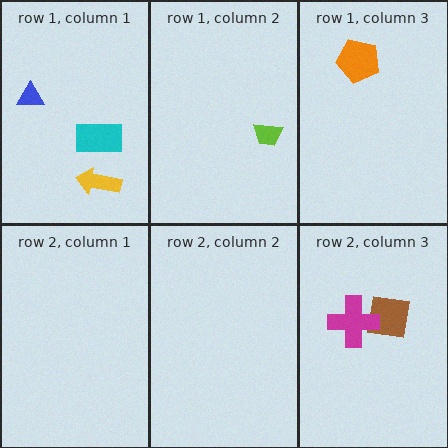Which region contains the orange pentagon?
The row 1, column 3 region.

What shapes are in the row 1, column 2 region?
The lime trapezoid.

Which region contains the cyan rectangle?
The row 1, column 1 region.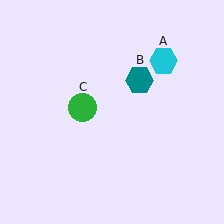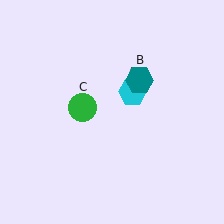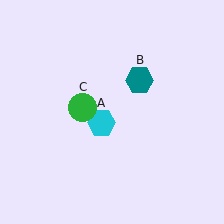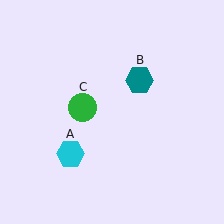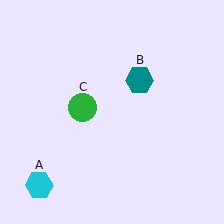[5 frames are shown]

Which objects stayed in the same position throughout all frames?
Teal hexagon (object B) and green circle (object C) remained stationary.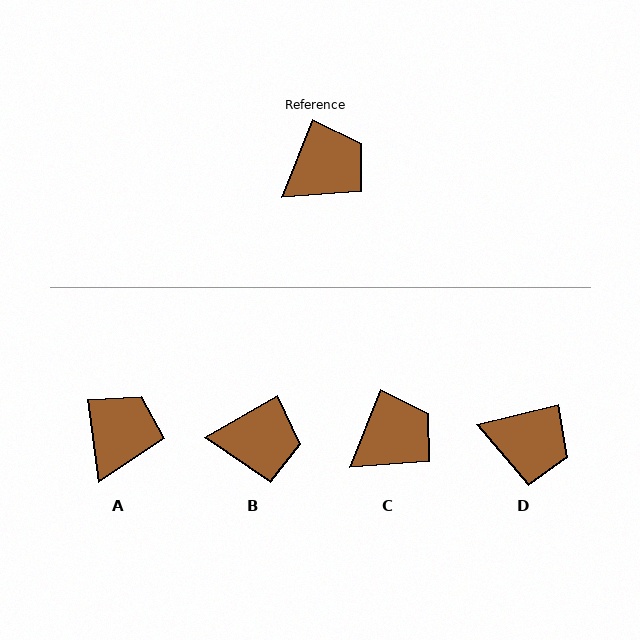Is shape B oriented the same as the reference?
No, it is off by about 38 degrees.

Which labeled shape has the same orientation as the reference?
C.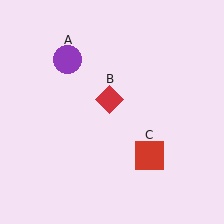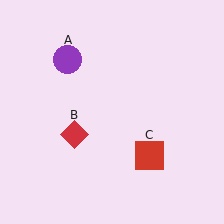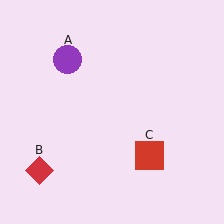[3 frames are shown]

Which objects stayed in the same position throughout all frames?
Purple circle (object A) and red square (object C) remained stationary.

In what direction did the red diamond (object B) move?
The red diamond (object B) moved down and to the left.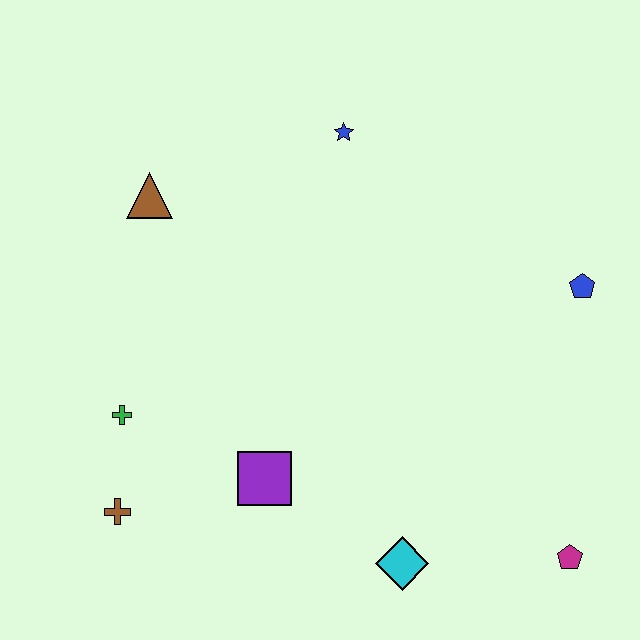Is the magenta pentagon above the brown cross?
No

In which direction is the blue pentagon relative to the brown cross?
The blue pentagon is to the right of the brown cross.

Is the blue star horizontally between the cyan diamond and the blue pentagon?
No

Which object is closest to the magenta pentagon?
The cyan diamond is closest to the magenta pentagon.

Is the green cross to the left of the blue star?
Yes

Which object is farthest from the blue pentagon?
The brown cross is farthest from the blue pentagon.